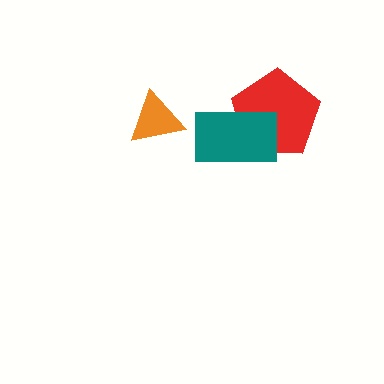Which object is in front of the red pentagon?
The teal rectangle is in front of the red pentagon.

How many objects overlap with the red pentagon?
1 object overlaps with the red pentagon.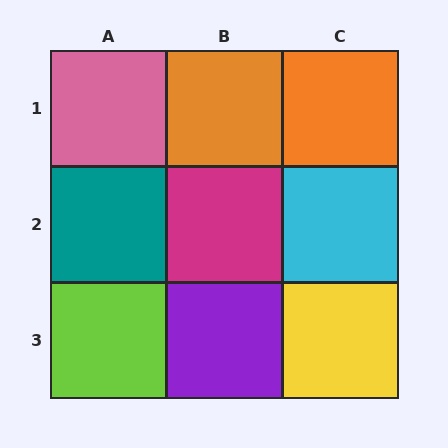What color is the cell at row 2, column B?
Magenta.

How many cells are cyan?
1 cell is cyan.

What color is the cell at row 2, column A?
Teal.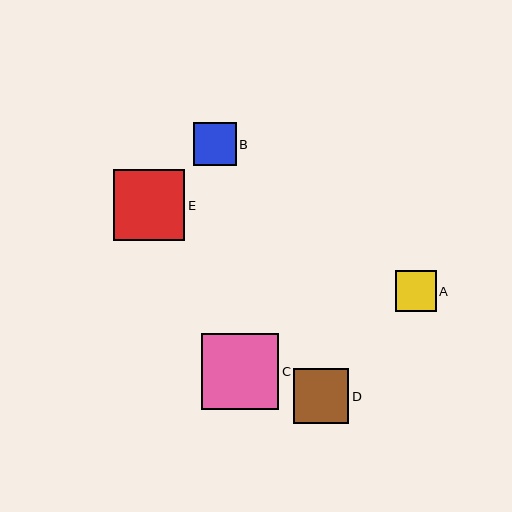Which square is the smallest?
Square A is the smallest with a size of approximately 41 pixels.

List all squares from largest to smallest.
From largest to smallest: C, E, D, B, A.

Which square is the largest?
Square C is the largest with a size of approximately 77 pixels.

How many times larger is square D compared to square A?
Square D is approximately 1.3 times the size of square A.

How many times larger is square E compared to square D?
Square E is approximately 1.3 times the size of square D.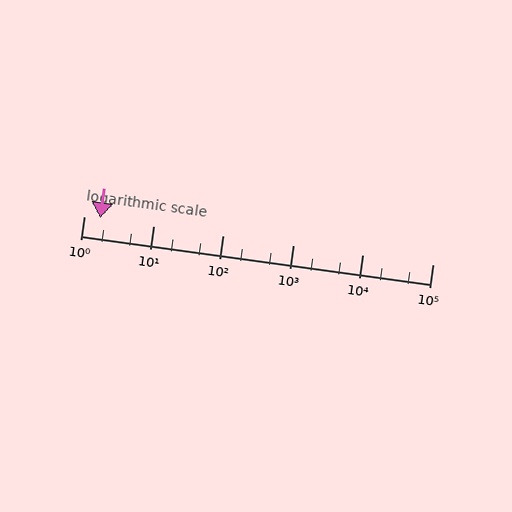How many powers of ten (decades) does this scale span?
The scale spans 5 decades, from 1 to 100000.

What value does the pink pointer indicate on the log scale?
The pointer indicates approximately 1.7.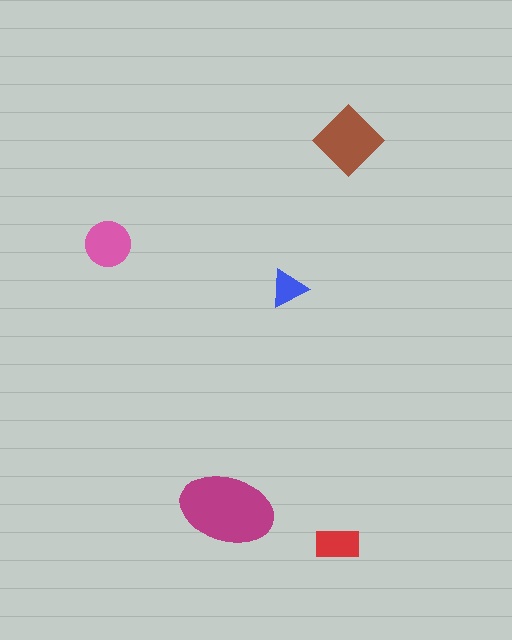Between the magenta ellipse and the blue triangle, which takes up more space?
The magenta ellipse.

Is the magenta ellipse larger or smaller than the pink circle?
Larger.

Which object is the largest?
The magenta ellipse.